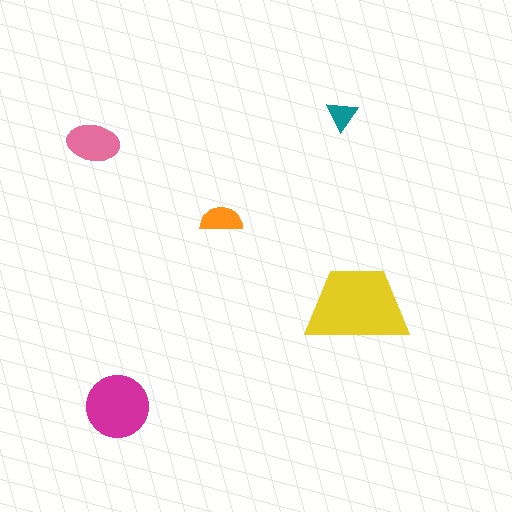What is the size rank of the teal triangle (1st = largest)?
5th.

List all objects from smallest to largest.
The teal triangle, the orange semicircle, the pink ellipse, the magenta circle, the yellow trapezoid.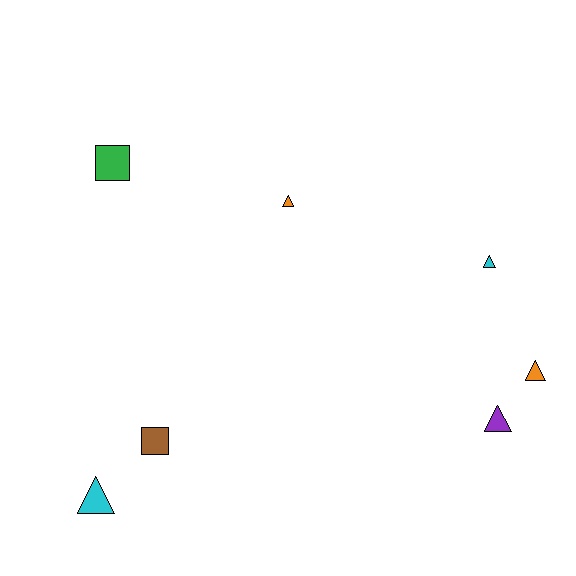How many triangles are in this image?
There are 5 triangles.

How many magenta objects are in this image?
There are no magenta objects.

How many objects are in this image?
There are 7 objects.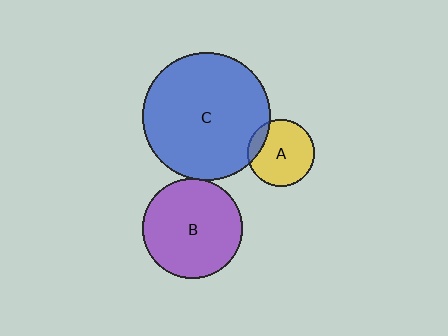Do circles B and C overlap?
Yes.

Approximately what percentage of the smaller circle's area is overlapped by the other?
Approximately 5%.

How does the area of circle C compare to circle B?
Approximately 1.7 times.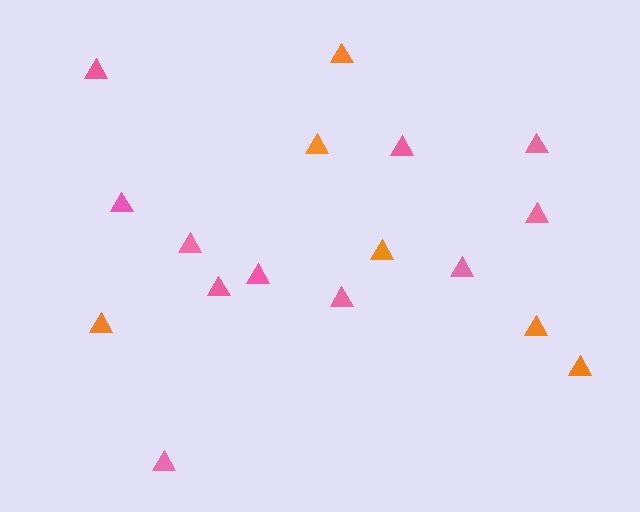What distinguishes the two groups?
There are 2 groups: one group of pink triangles (11) and one group of orange triangles (6).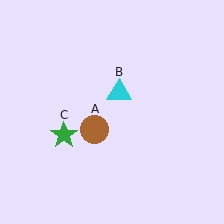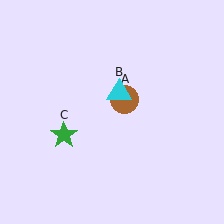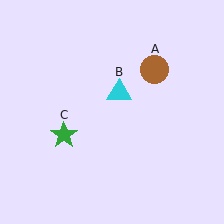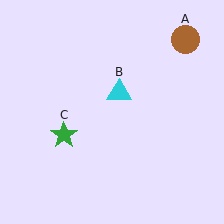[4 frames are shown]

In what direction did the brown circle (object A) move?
The brown circle (object A) moved up and to the right.